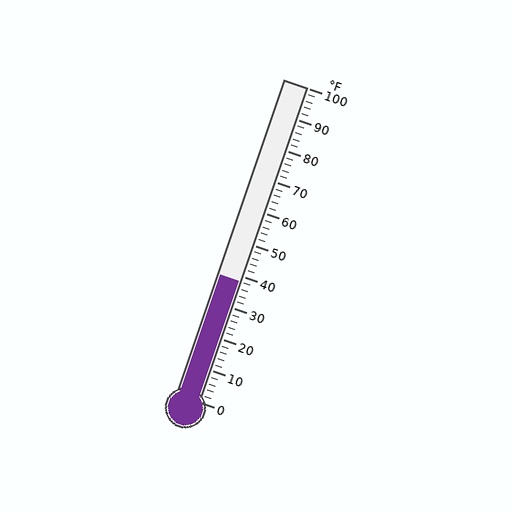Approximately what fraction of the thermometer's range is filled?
The thermometer is filled to approximately 40% of its range.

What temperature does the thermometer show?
The thermometer shows approximately 38°F.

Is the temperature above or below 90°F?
The temperature is below 90°F.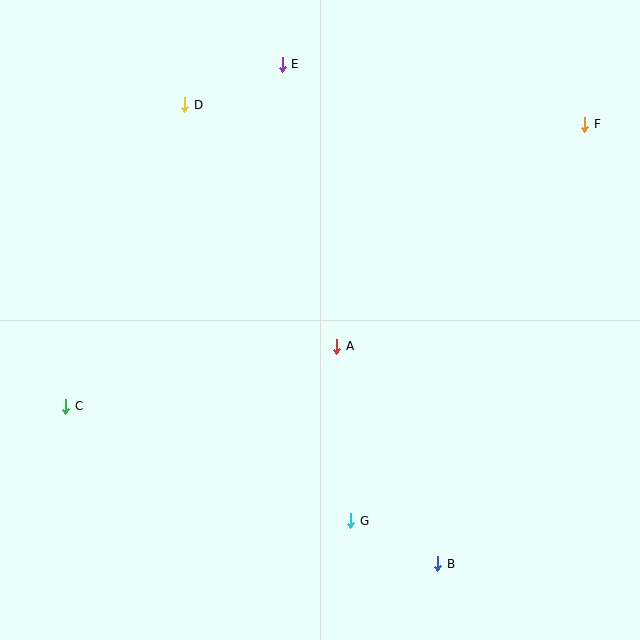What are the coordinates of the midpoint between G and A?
The midpoint between G and A is at (344, 434).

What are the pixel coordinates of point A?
Point A is at (337, 346).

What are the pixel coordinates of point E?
Point E is at (282, 64).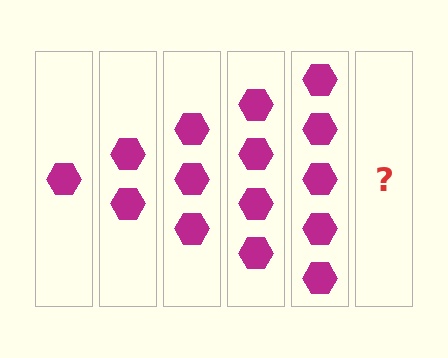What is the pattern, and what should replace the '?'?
The pattern is that each step adds one more hexagon. The '?' should be 6 hexagons.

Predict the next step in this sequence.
The next step is 6 hexagons.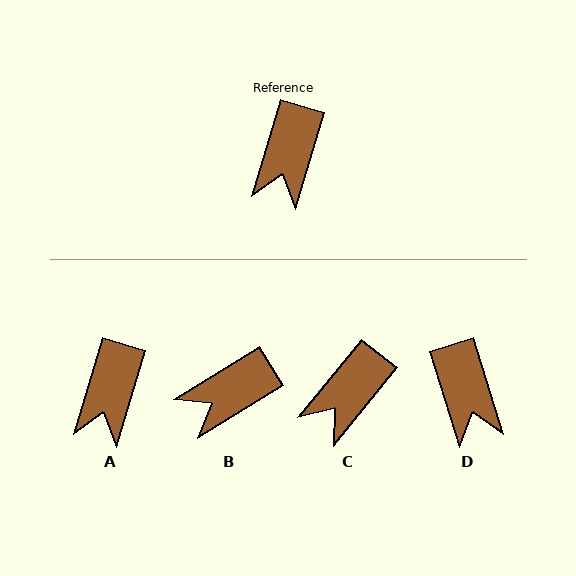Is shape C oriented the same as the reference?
No, it is off by about 22 degrees.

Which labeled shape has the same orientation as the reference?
A.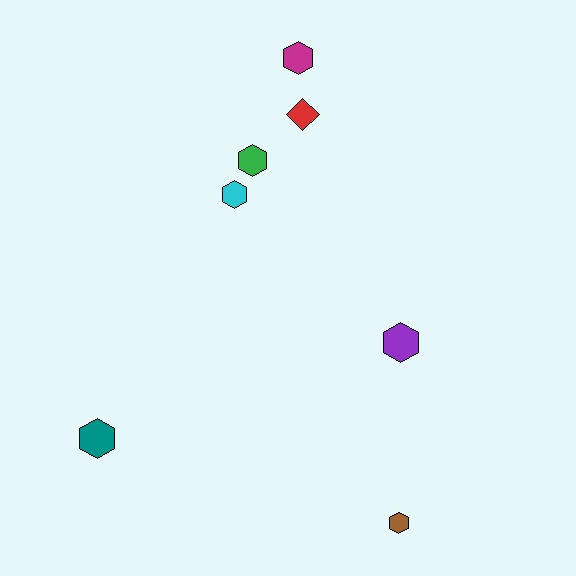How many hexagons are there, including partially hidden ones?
There are 6 hexagons.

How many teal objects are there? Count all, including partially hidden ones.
There is 1 teal object.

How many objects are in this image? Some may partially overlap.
There are 7 objects.